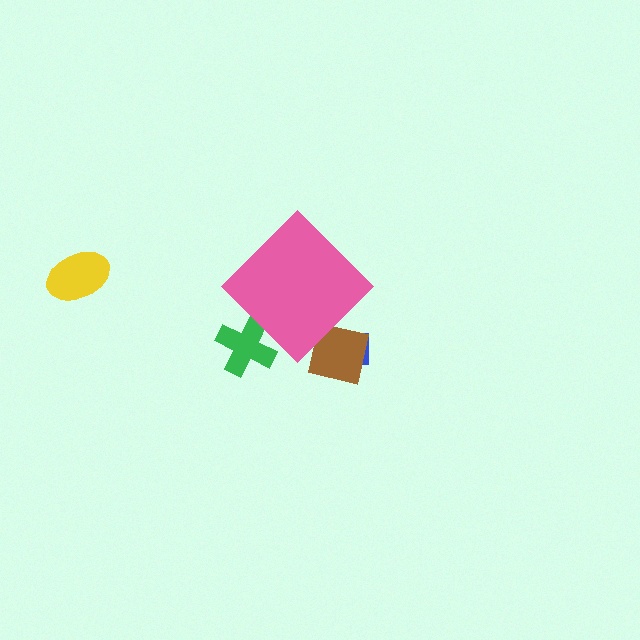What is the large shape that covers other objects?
A pink diamond.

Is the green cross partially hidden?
Yes, the green cross is partially hidden behind the pink diamond.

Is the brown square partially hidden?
Yes, the brown square is partially hidden behind the pink diamond.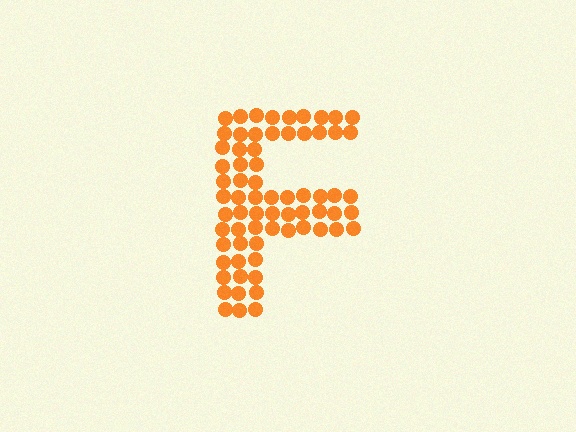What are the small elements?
The small elements are circles.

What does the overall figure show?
The overall figure shows the letter F.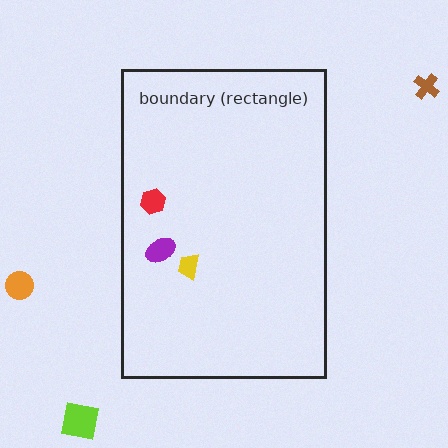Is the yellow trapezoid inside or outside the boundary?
Inside.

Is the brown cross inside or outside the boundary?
Outside.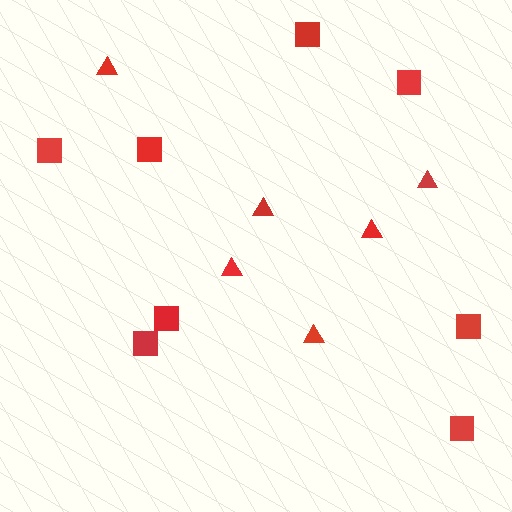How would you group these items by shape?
There are 2 groups: one group of squares (8) and one group of triangles (6).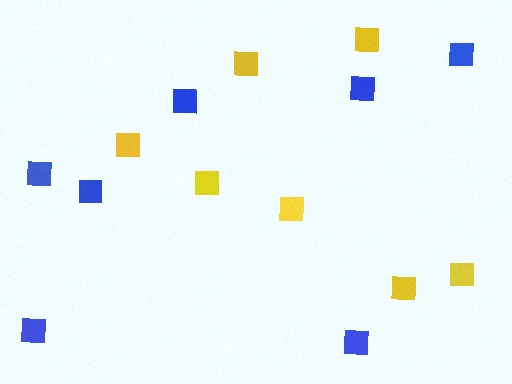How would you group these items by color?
There are 2 groups: one group of blue squares (7) and one group of yellow squares (7).